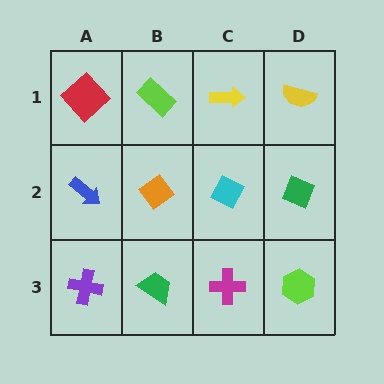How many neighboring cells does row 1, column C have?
3.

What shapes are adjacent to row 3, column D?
A green diamond (row 2, column D), a magenta cross (row 3, column C).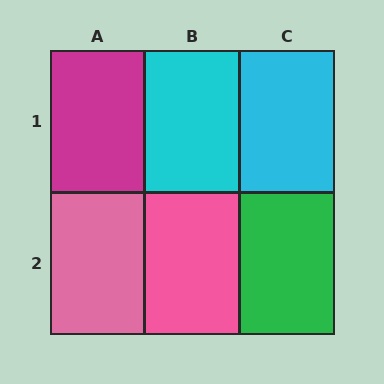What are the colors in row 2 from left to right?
Pink, pink, green.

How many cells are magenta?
1 cell is magenta.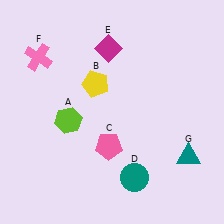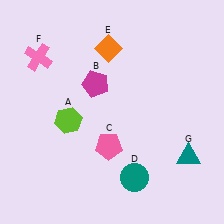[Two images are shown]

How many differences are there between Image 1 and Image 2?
There are 2 differences between the two images.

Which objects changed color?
B changed from yellow to magenta. E changed from magenta to orange.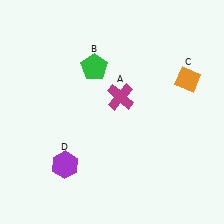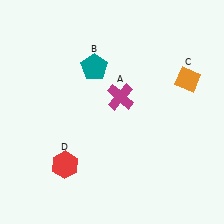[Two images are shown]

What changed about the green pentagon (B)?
In Image 1, B is green. In Image 2, it changed to teal.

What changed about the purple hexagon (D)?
In Image 1, D is purple. In Image 2, it changed to red.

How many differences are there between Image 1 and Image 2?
There are 2 differences between the two images.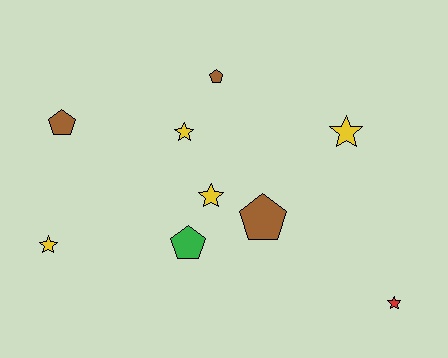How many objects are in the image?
There are 9 objects.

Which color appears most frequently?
Yellow, with 4 objects.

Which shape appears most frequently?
Star, with 5 objects.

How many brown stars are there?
There are no brown stars.